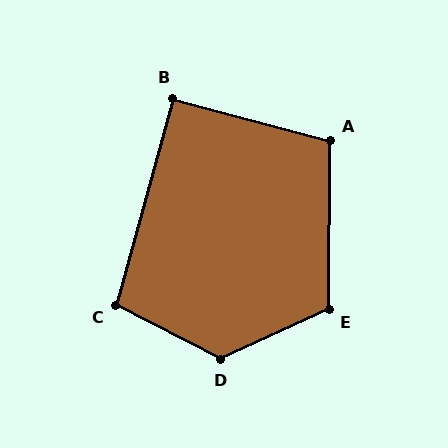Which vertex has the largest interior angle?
D, at approximately 128 degrees.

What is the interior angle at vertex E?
Approximately 115 degrees (obtuse).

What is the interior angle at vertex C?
Approximately 102 degrees (obtuse).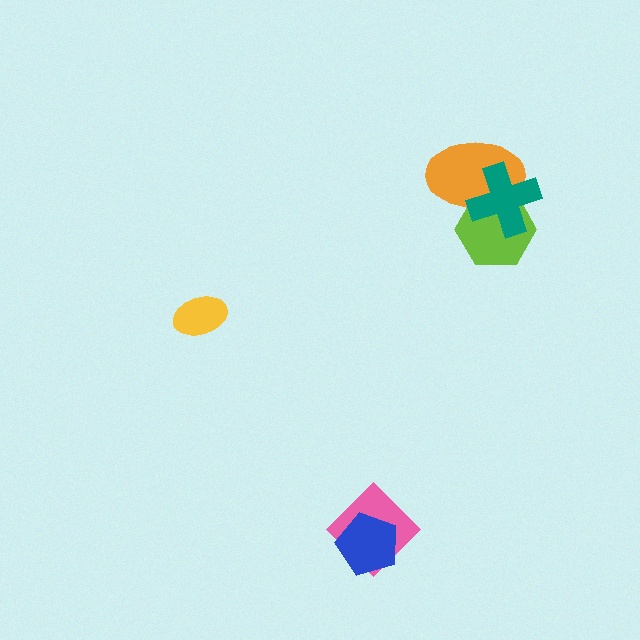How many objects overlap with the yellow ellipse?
0 objects overlap with the yellow ellipse.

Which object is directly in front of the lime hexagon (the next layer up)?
The orange ellipse is directly in front of the lime hexagon.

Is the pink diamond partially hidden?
Yes, it is partially covered by another shape.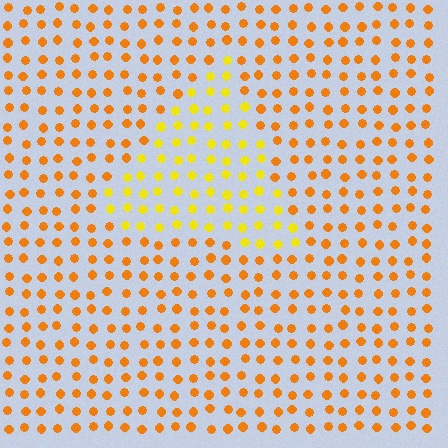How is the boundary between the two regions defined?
The boundary is defined purely by a slight shift in hue (about 28 degrees). Spacing, size, and orientation are identical on both sides.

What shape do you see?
I see a triangle.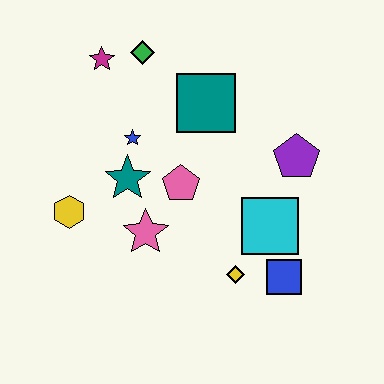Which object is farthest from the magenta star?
The blue square is farthest from the magenta star.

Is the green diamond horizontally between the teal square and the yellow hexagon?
Yes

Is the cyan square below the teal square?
Yes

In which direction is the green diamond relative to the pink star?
The green diamond is above the pink star.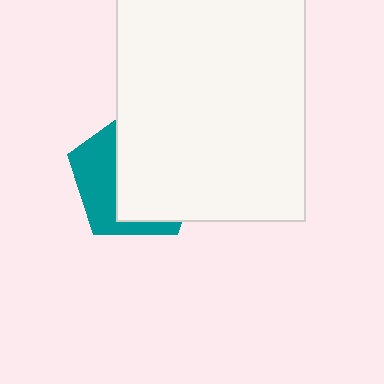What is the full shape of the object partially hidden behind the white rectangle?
The partially hidden object is a teal pentagon.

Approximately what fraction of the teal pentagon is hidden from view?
Roughly 63% of the teal pentagon is hidden behind the white rectangle.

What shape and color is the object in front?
The object in front is a white rectangle.